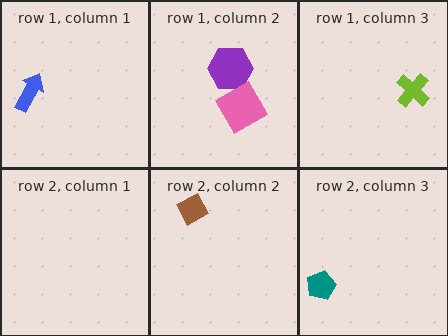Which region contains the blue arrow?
The row 1, column 1 region.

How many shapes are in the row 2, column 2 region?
1.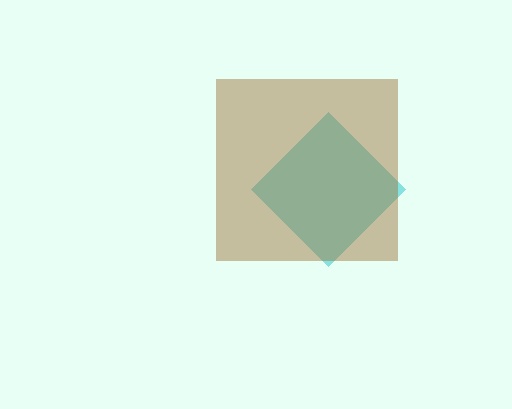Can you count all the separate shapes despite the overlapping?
Yes, there are 2 separate shapes.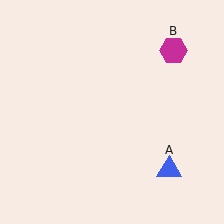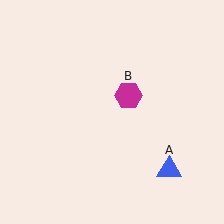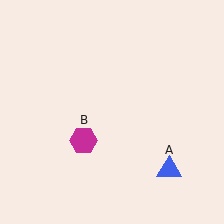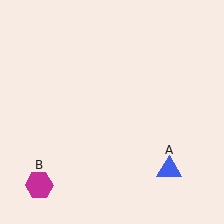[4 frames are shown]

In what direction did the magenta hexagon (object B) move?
The magenta hexagon (object B) moved down and to the left.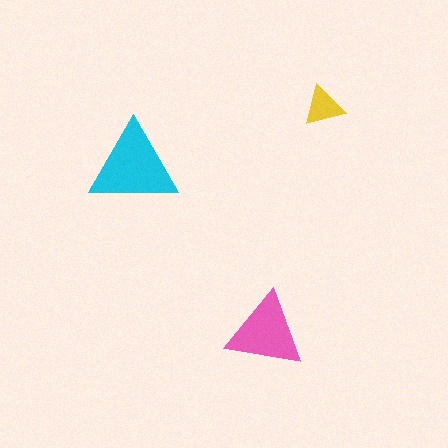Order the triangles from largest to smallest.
the cyan one, the pink one, the yellow one.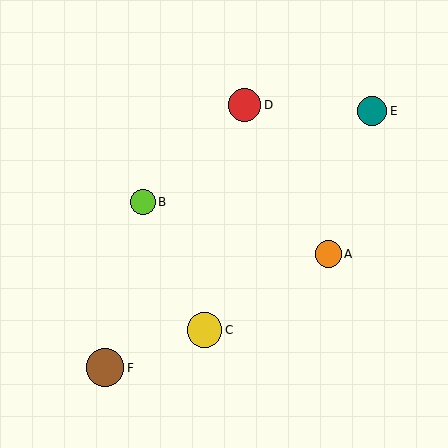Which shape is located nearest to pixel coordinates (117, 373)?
The brown circle (labeled F) at (105, 368) is nearest to that location.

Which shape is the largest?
The brown circle (labeled F) is the largest.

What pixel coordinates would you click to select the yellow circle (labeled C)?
Click at (204, 330) to select the yellow circle C.